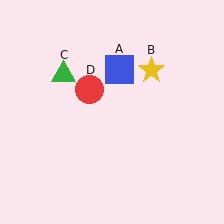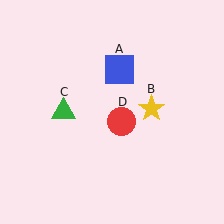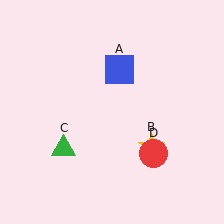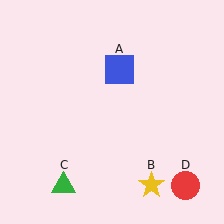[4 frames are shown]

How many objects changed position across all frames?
3 objects changed position: yellow star (object B), green triangle (object C), red circle (object D).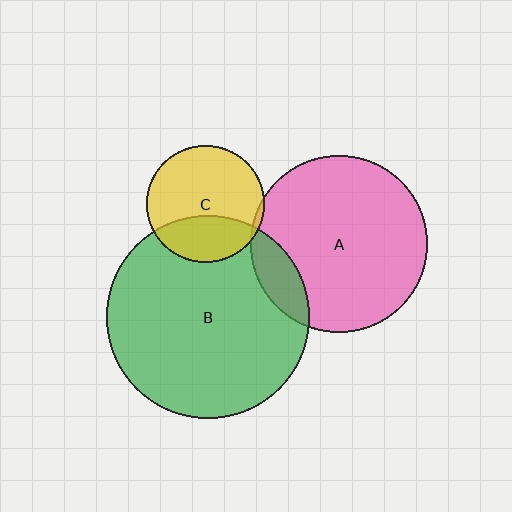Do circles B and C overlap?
Yes.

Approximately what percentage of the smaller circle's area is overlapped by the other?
Approximately 30%.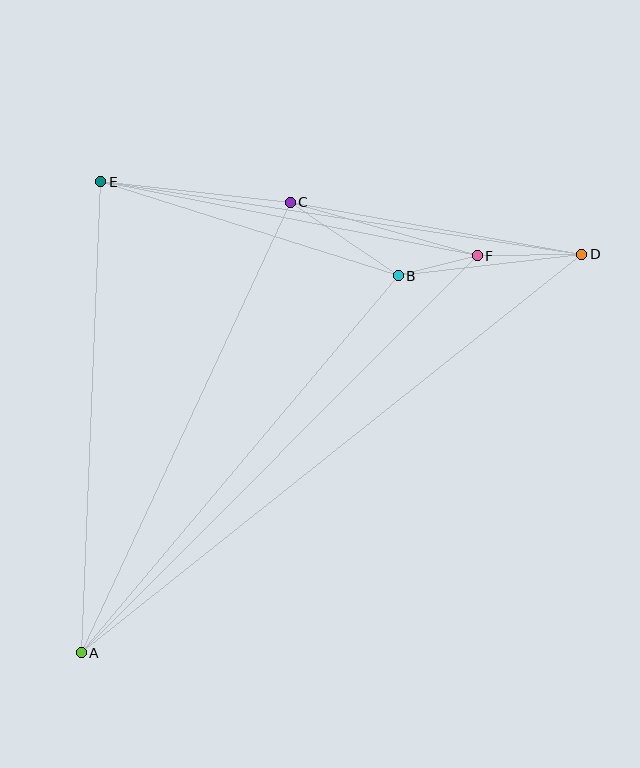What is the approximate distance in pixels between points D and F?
The distance between D and F is approximately 104 pixels.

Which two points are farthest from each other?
Points A and D are farthest from each other.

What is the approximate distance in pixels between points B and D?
The distance between B and D is approximately 185 pixels.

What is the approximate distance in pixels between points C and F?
The distance between C and F is approximately 195 pixels.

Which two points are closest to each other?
Points B and F are closest to each other.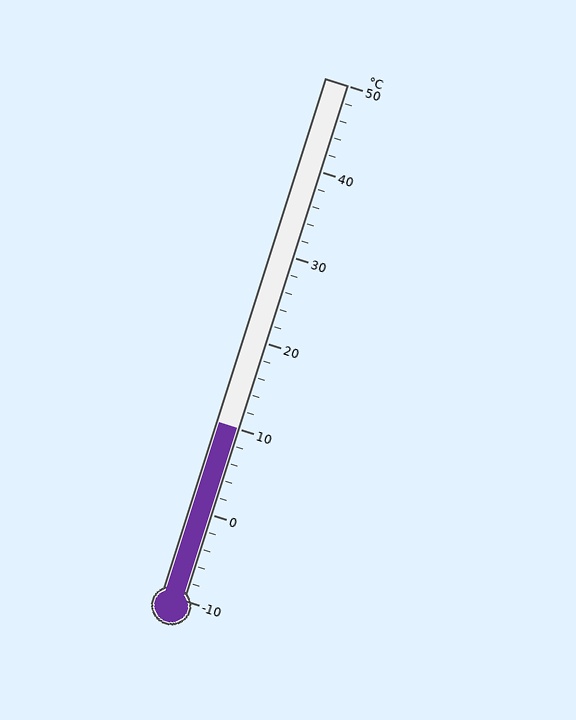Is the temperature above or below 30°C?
The temperature is below 30°C.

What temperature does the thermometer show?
The thermometer shows approximately 10°C.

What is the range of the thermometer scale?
The thermometer scale ranges from -10°C to 50°C.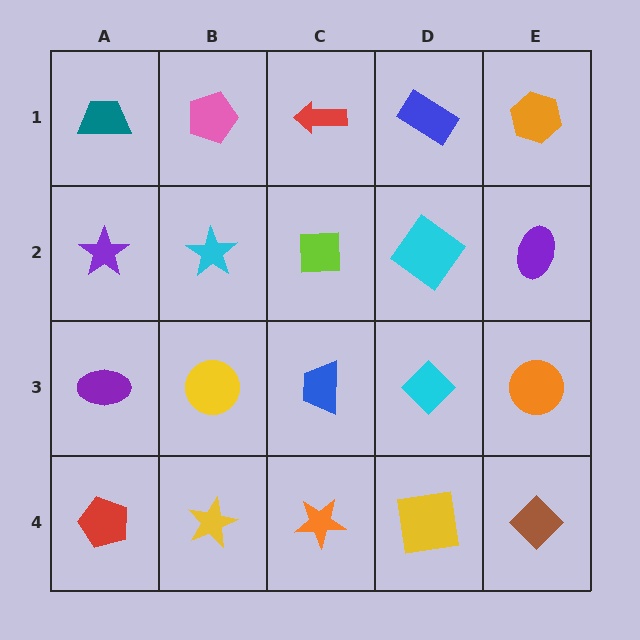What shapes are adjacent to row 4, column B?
A yellow circle (row 3, column B), a red pentagon (row 4, column A), an orange star (row 4, column C).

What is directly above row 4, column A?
A purple ellipse.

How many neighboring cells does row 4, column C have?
3.